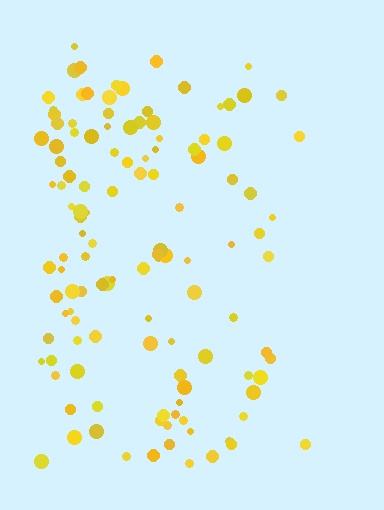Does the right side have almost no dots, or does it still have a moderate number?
Still a moderate number, just noticeably fewer than the left.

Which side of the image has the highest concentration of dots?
The left.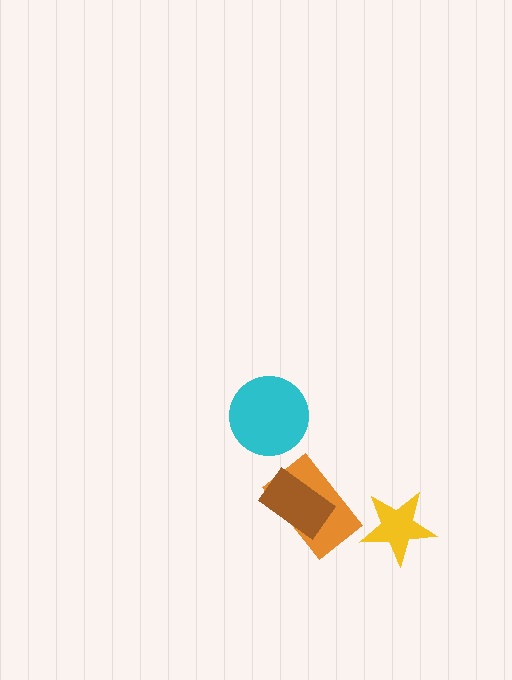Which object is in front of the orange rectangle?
The brown rectangle is in front of the orange rectangle.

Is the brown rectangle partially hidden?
No, no other shape covers it.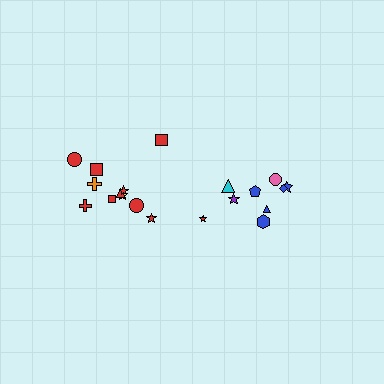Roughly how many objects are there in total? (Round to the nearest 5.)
Roughly 20 objects in total.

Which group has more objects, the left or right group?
The left group.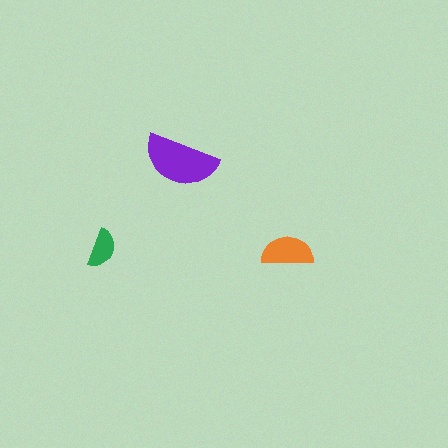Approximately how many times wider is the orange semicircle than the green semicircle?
About 1.5 times wider.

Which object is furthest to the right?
The orange semicircle is rightmost.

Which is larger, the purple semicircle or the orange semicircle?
The purple one.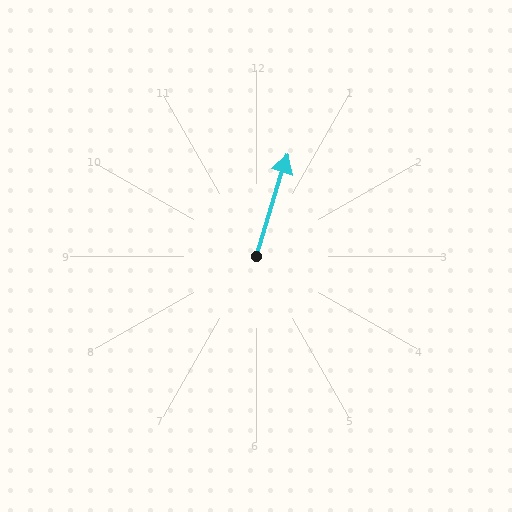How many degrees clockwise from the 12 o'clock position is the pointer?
Approximately 17 degrees.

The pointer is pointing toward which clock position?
Roughly 1 o'clock.